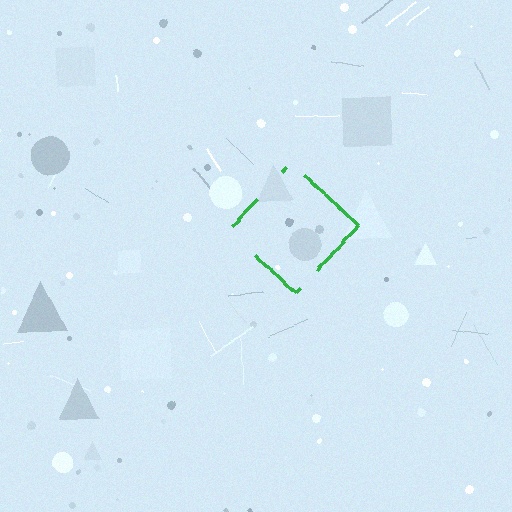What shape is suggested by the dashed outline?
The dashed outline suggests a diamond.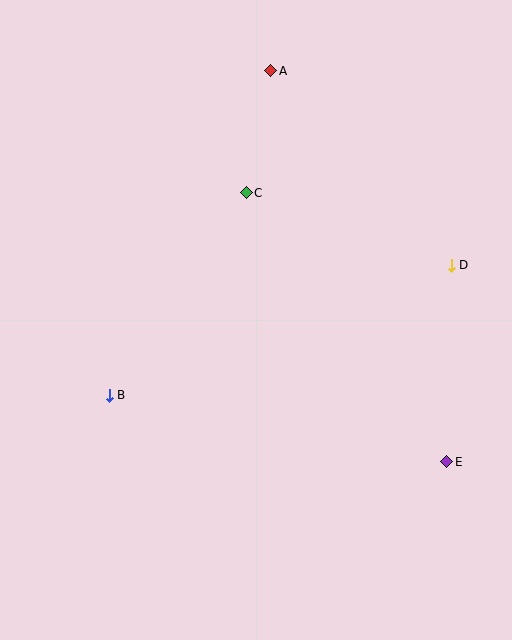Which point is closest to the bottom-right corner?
Point E is closest to the bottom-right corner.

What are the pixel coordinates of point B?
Point B is at (109, 395).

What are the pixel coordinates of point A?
Point A is at (271, 71).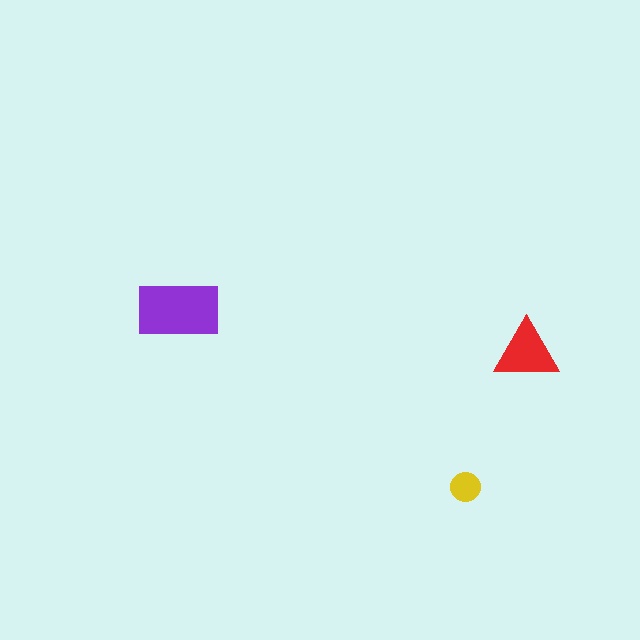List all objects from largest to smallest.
The purple rectangle, the red triangle, the yellow circle.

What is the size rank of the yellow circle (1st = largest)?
3rd.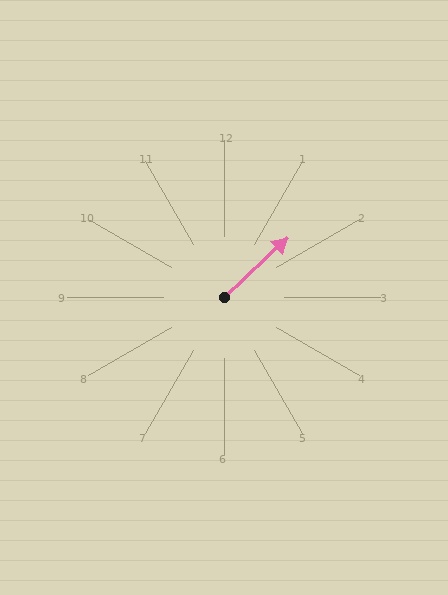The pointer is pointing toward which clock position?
Roughly 2 o'clock.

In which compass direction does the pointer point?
Northeast.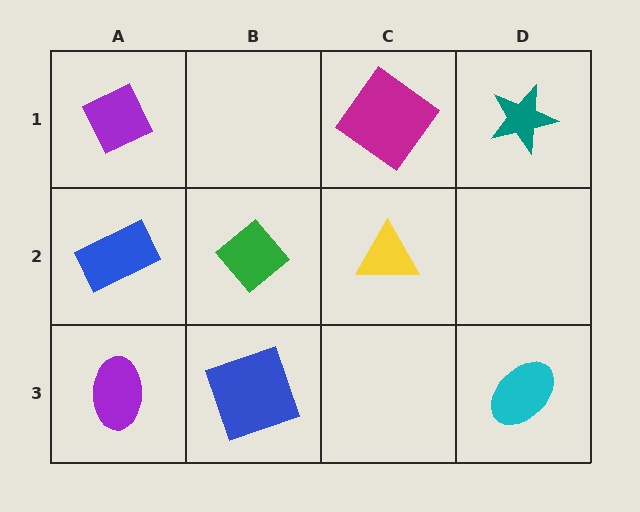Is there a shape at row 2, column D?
No, that cell is empty.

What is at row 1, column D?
A teal star.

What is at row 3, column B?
A blue square.